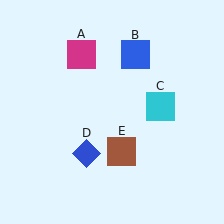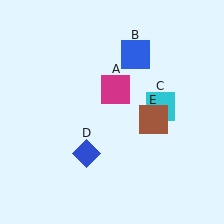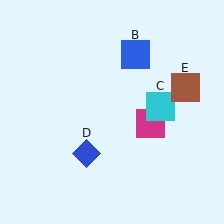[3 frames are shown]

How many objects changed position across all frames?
2 objects changed position: magenta square (object A), brown square (object E).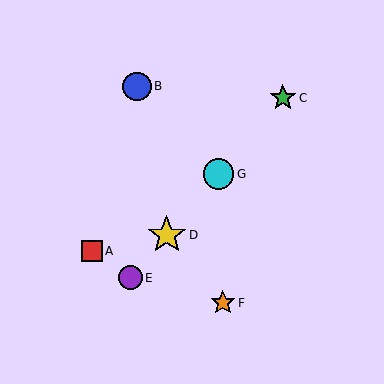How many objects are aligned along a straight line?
4 objects (C, D, E, G) are aligned along a straight line.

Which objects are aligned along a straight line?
Objects C, D, E, G are aligned along a straight line.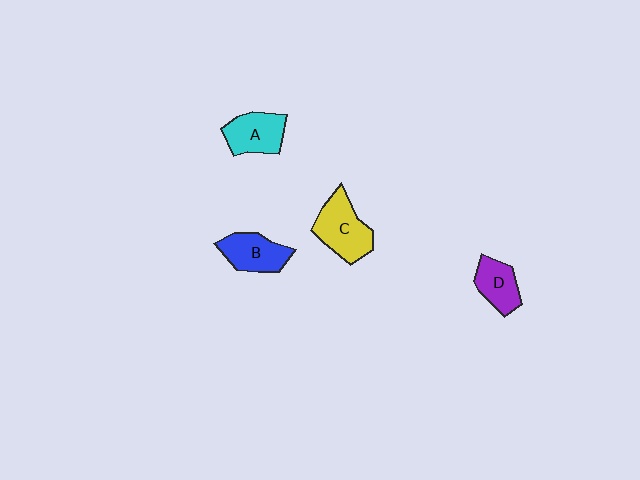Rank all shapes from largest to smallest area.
From largest to smallest: C (yellow), A (cyan), B (blue), D (purple).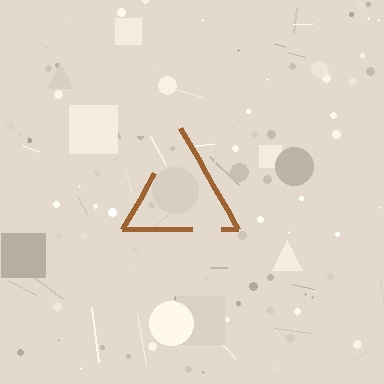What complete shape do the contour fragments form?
The contour fragments form a triangle.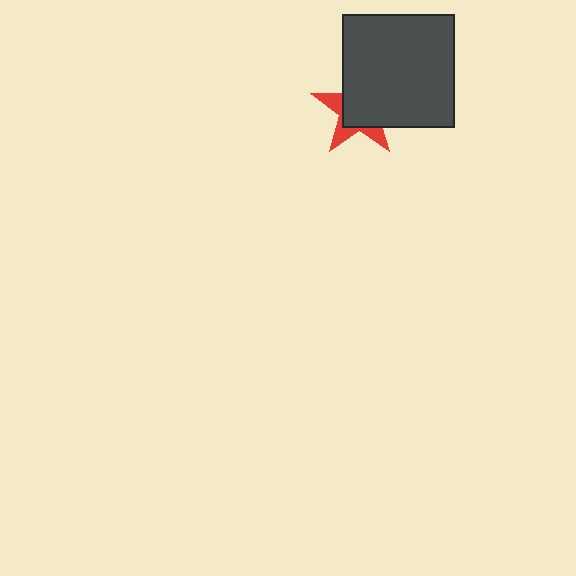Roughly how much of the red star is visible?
A small part of it is visible (roughly 35%).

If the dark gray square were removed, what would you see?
You would see the complete red star.